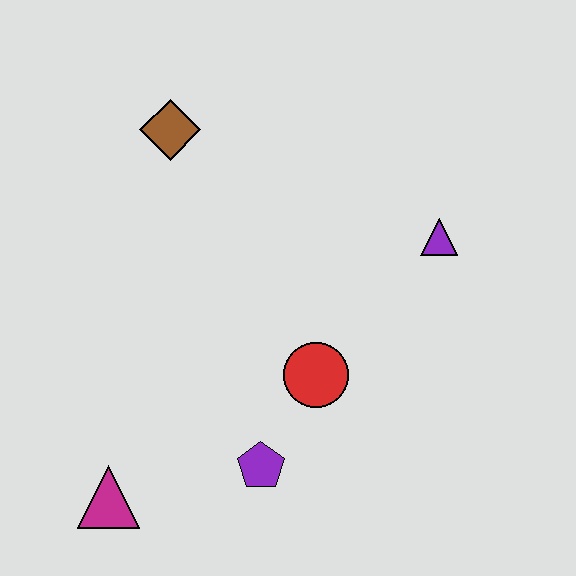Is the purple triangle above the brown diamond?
No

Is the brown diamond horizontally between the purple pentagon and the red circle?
No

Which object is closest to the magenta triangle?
The purple pentagon is closest to the magenta triangle.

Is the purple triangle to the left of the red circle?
No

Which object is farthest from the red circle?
The brown diamond is farthest from the red circle.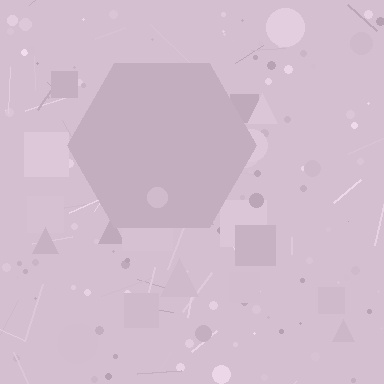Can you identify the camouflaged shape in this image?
The camouflaged shape is a hexagon.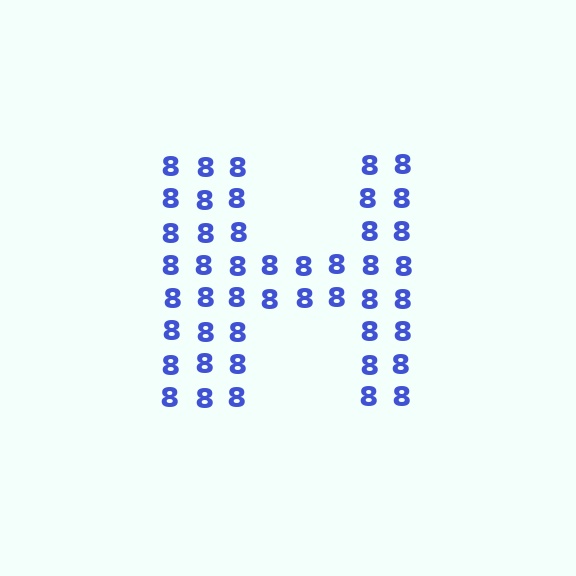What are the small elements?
The small elements are digit 8's.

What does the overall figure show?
The overall figure shows the letter H.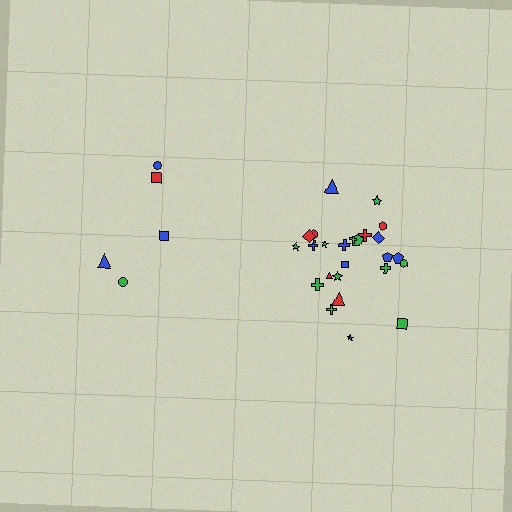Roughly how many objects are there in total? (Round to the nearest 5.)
Roughly 30 objects in total.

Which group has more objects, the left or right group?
The right group.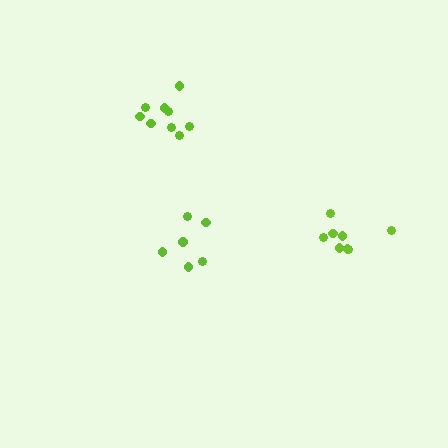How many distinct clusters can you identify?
There are 3 distinct clusters.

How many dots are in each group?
Group 1: 6 dots, Group 2: 8 dots, Group 3: 9 dots (23 total).